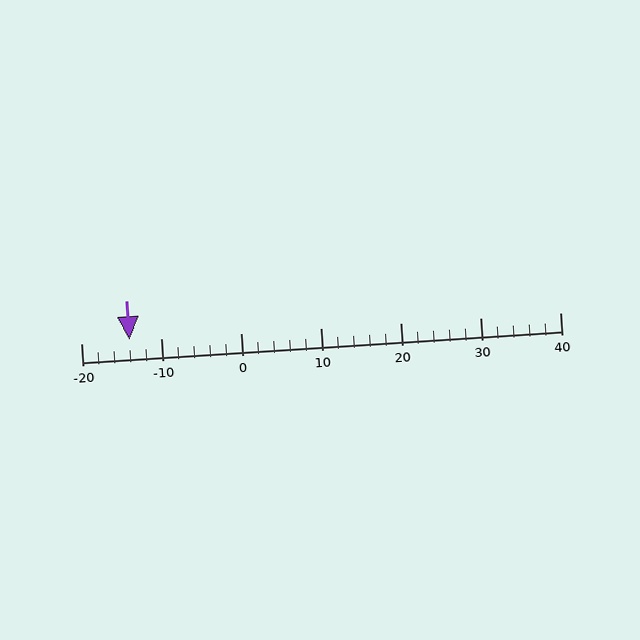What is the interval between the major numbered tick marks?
The major tick marks are spaced 10 units apart.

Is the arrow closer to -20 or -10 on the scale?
The arrow is closer to -10.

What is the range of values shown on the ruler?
The ruler shows values from -20 to 40.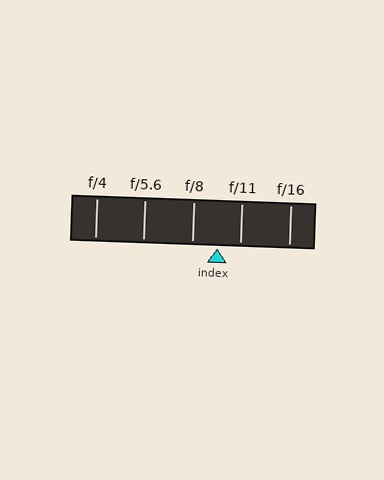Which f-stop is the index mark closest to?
The index mark is closest to f/11.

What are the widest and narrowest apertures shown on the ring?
The widest aperture shown is f/4 and the narrowest is f/16.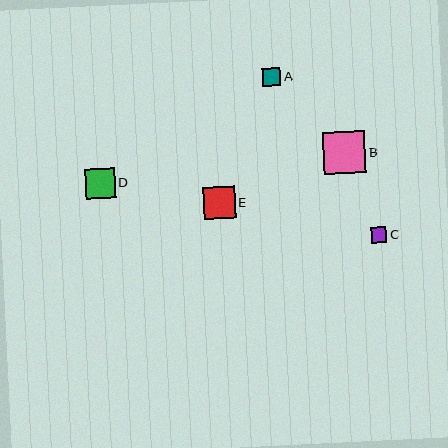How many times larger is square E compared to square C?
Square E is approximately 2.0 times the size of square C.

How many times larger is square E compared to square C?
Square E is approximately 2.0 times the size of square C.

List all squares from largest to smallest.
From largest to smallest: B, E, D, A, C.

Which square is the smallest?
Square C is the smallest with a size of approximately 15 pixels.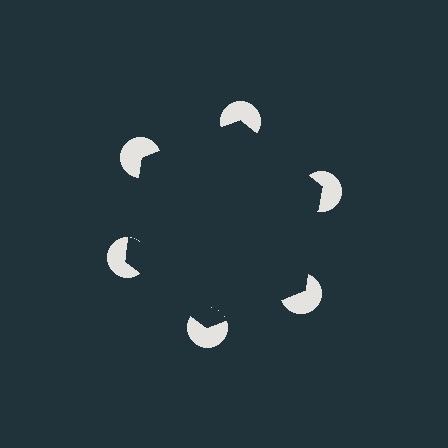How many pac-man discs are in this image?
There are 6 — one at each vertex of the illusory hexagon.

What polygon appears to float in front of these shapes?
An illusory hexagon — its edges are inferred from the aligned wedge cuts in the pac-man discs, not physically drawn.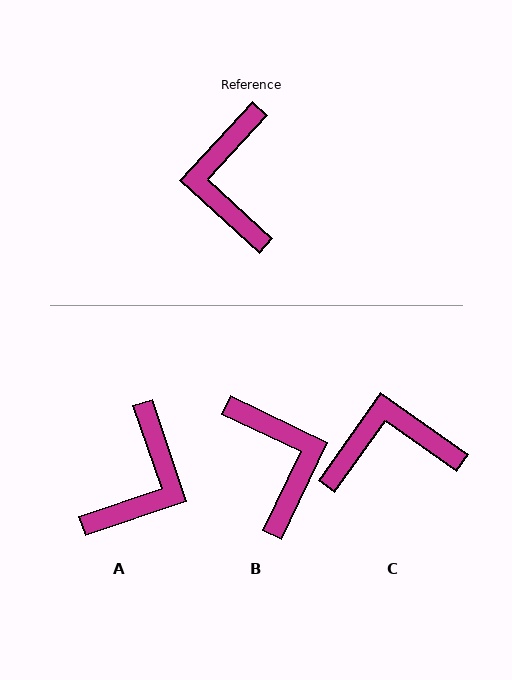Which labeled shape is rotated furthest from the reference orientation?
B, about 163 degrees away.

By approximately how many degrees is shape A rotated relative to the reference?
Approximately 151 degrees counter-clockwise.